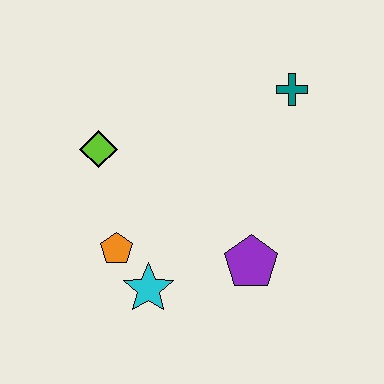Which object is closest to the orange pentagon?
The cyan star is closest to the orange pentagon.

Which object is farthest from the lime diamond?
The teal cross is farthest from the lime diamond.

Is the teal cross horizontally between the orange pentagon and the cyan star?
No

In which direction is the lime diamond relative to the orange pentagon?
The lime diamond is above the orange pentagon.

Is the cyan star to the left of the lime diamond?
No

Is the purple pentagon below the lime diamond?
Yes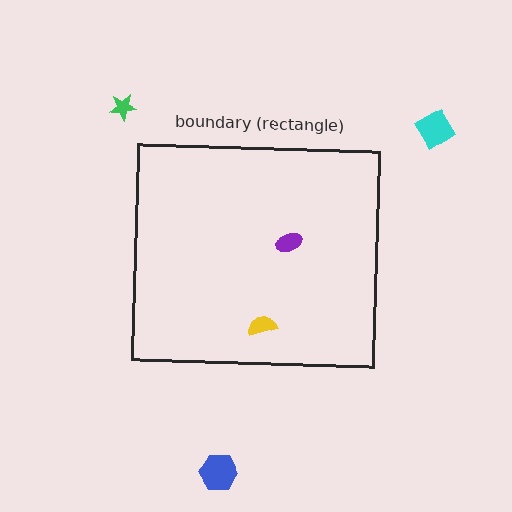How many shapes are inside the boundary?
2 inside, 3 outside.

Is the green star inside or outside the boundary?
Outside.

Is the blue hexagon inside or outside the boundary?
Outside.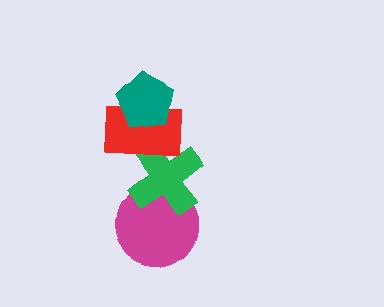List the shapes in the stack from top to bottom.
From top to bottom: the teal pentagon, the red rectangle, the green cross, the magenta circle.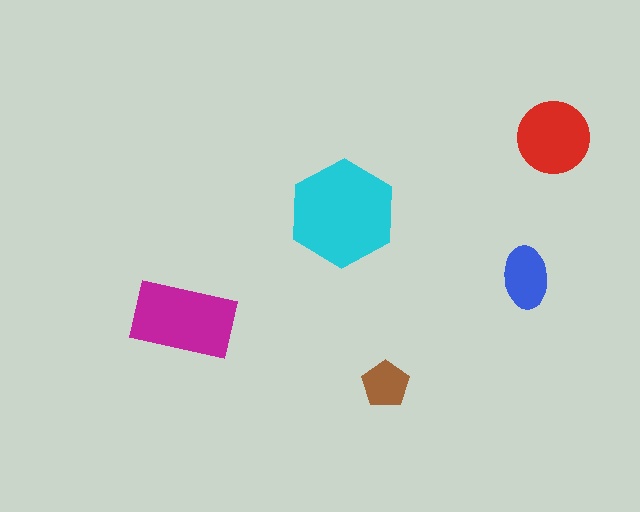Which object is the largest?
The cyan hexagon.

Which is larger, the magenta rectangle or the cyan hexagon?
The cyan hexagon.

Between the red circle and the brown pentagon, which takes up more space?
The red circle.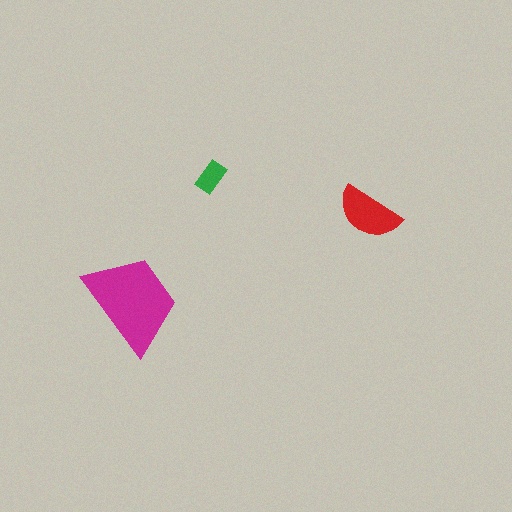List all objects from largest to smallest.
The magenta trapezoid, the red semicircle, the green rectangle.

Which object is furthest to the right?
The red semicircle is rightmost.